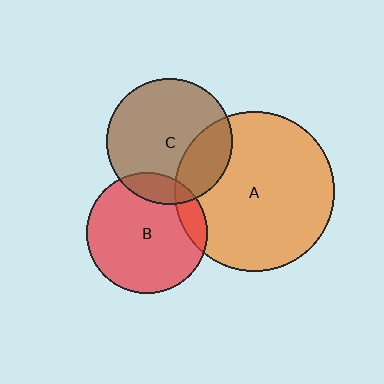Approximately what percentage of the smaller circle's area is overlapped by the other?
Approximately 10%.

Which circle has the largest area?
Circle A (orange).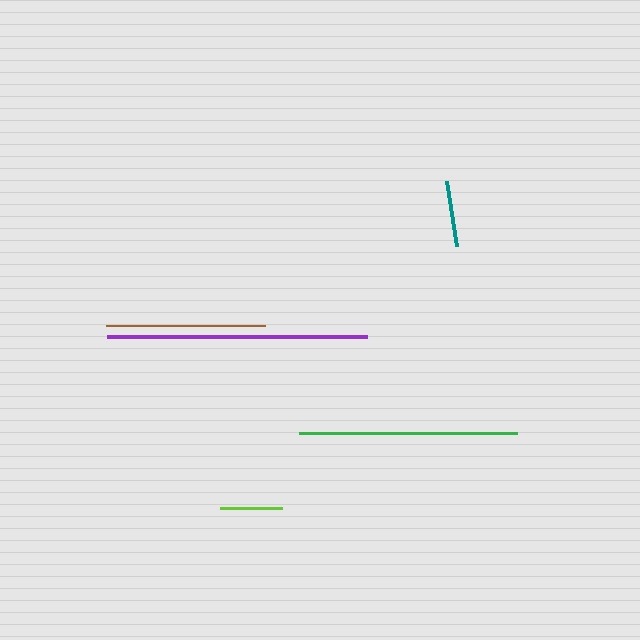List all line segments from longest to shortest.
From longest to shortest: purple, green, brown, teal, lime.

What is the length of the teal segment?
The teal segment is approximately 66 pixels long.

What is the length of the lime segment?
The lime segment is approximately 62 pixels long.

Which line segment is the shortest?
The lime line is the shortest at approximately 62 pixels.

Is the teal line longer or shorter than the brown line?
The brown line is longer than the teal line.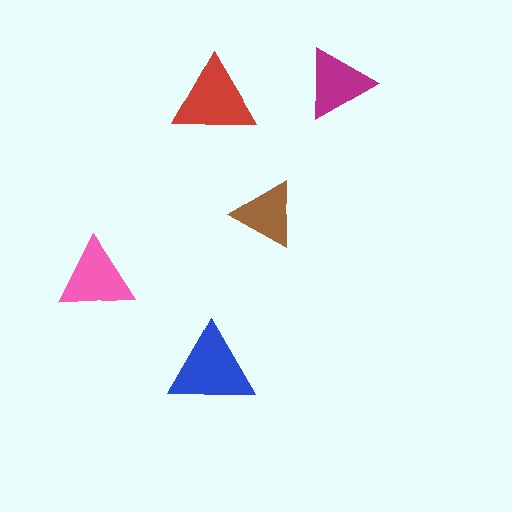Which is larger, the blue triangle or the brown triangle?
The blue one.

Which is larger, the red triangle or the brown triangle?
The red one.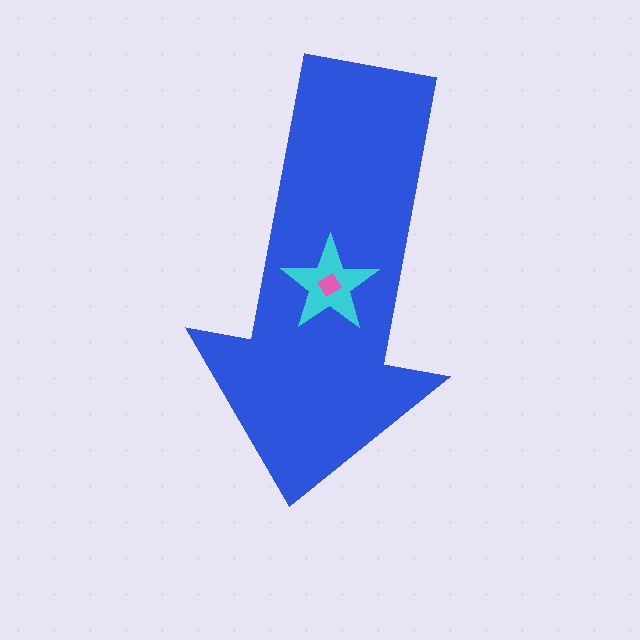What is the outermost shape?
The blue arrow.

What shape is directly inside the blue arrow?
The cyan star.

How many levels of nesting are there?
3.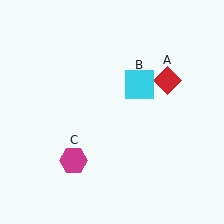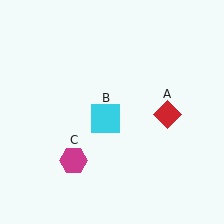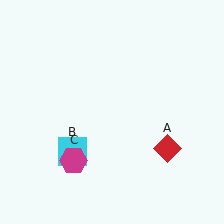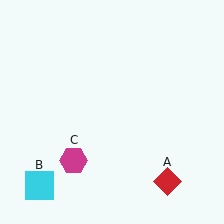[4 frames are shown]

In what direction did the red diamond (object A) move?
The red diamond (object A) moved down.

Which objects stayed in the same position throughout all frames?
Magenta hexagon (object C) remained stationary.